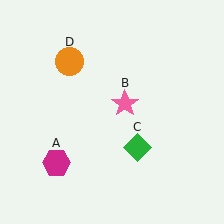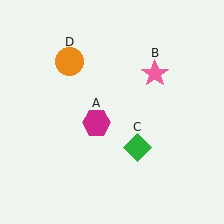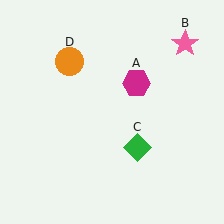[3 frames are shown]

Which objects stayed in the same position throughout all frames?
Green diamond (object C) and orange circle (object D) remained stationary.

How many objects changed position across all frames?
2 objects changed position: magenta hexagon (object A), pink star (object B).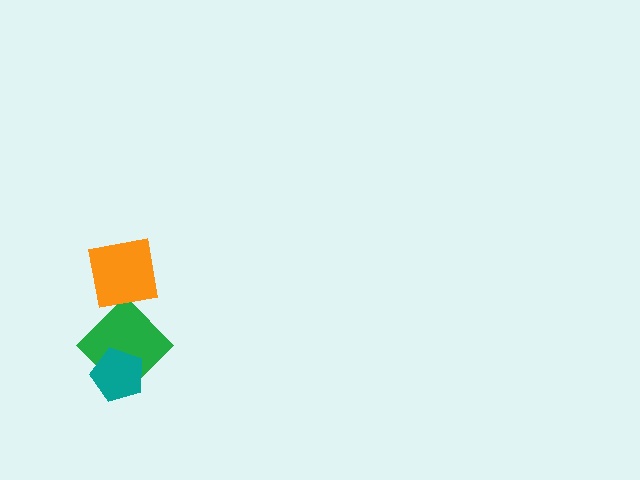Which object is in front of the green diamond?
The teal pentagon is in front of the green diamond.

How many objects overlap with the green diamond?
1 object overlaps with the green diamond.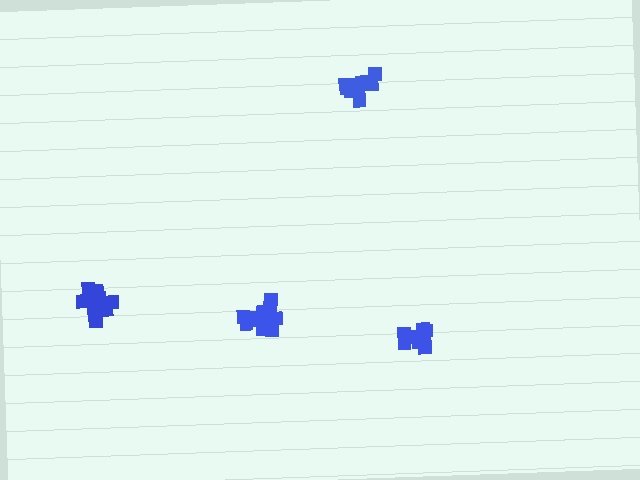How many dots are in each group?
Group 1: 11 dots, Group 2: 10 dots, Group 3: 10 dots, Group 4: 13 dots (44 total).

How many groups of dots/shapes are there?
There are 4 groups.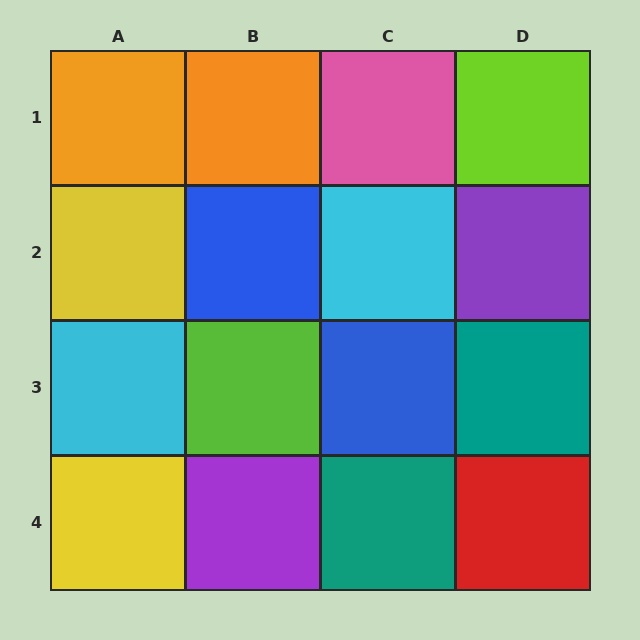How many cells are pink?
1 cell is pink.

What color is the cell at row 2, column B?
Blue.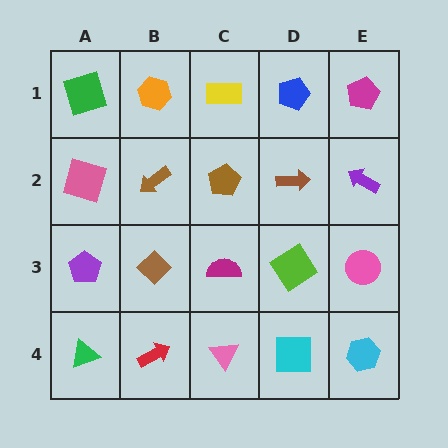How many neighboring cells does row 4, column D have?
3.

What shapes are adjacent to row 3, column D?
A brown arrow (row 2, column D), a cyan square (row 4, column D), a magenta semicircle (row 3, column C), a pink circle (row 3, column E).